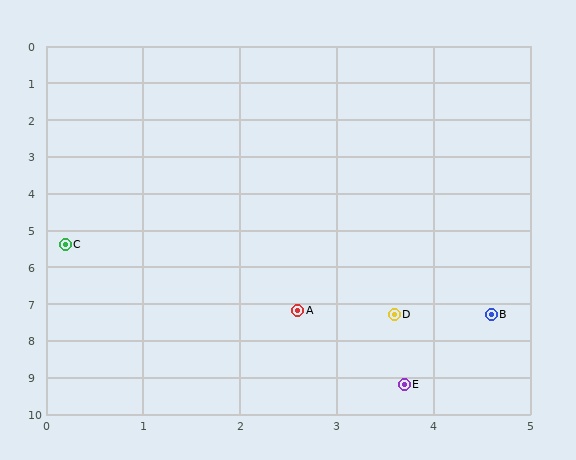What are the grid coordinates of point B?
Point B is at approximately (4.6, 7.3).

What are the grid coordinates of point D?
Point D is at approximately (3.6, 7.3).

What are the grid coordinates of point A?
Point A is at approximately (2.6, 7.2).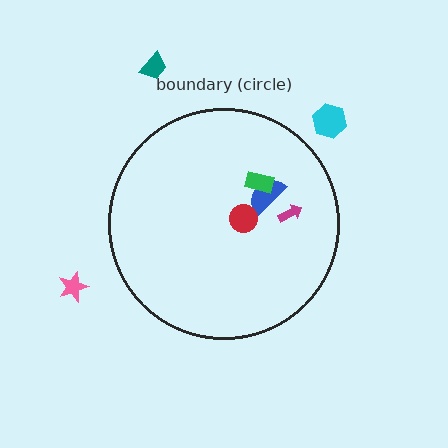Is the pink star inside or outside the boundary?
Outside.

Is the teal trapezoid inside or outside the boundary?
Outside.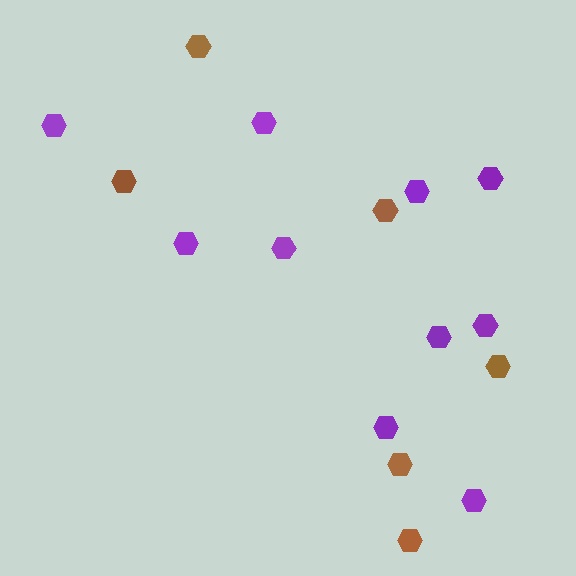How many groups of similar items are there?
There are 2 groups: one group of brown hexagons (6) and one group of purple hexagons (10).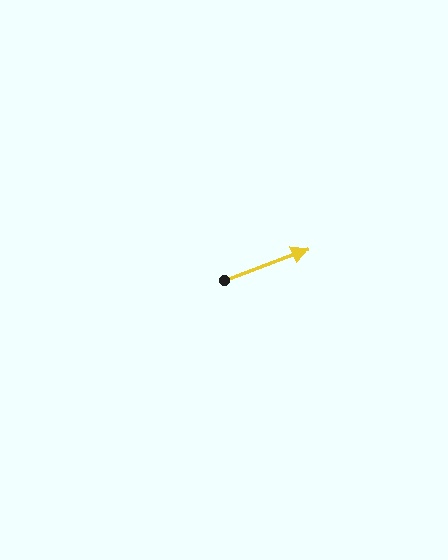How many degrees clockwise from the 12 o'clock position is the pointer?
Approximately 70 degrees.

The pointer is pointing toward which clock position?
Roughly 2 o'clock.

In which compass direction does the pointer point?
East.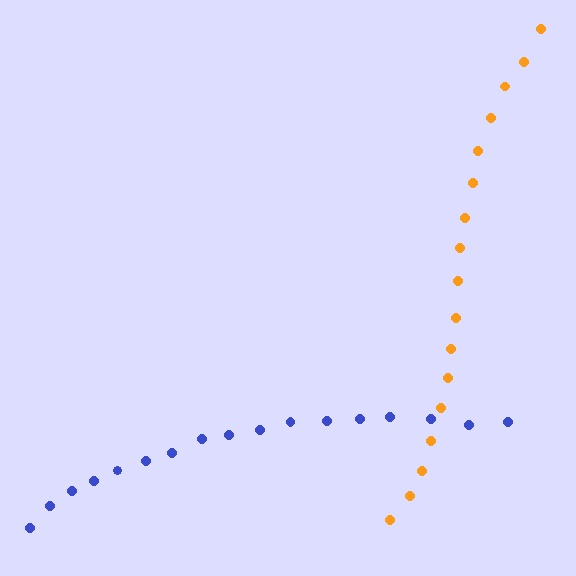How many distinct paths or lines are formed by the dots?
There are 2 distinct paths.